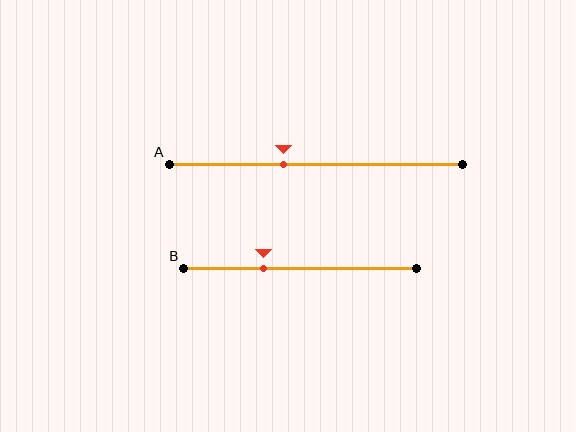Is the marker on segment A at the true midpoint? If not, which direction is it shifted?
No, the marker on segment A is shifted to the left by about 11% of the segment length.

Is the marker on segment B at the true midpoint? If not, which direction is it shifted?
No, the marker on segment B is shifted to the left by about 16% of the segment length.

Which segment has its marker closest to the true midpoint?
Segment A has its marker closest to the true midpoint.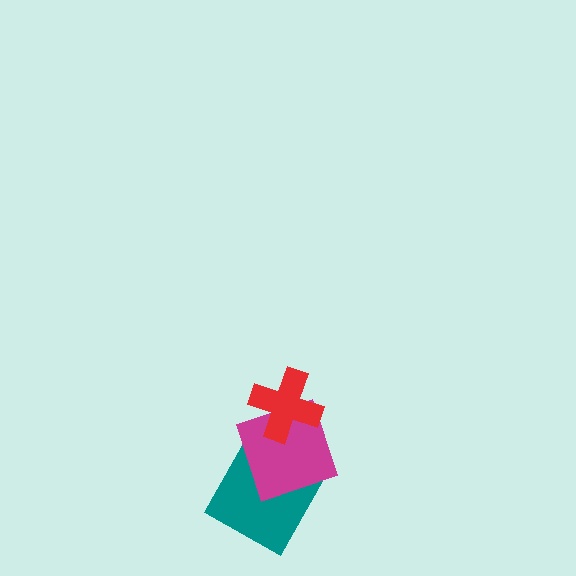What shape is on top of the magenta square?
The red cross is on top of the magenta square.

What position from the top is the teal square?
The teal square is 3rd from the top.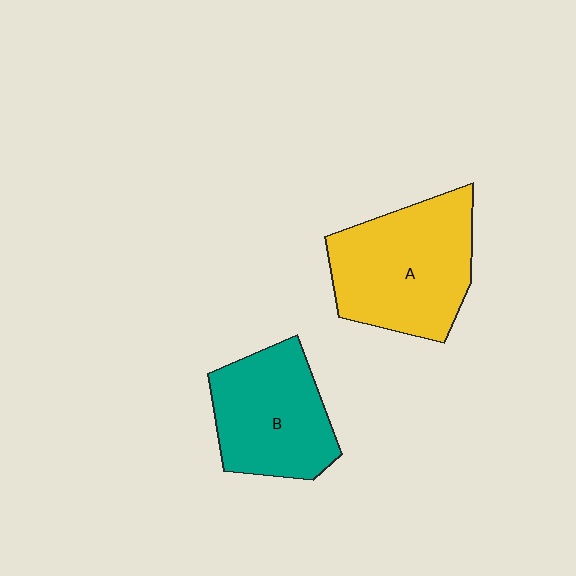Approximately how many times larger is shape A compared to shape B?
Approximately 1.2 times.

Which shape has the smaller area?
Shape B (teal).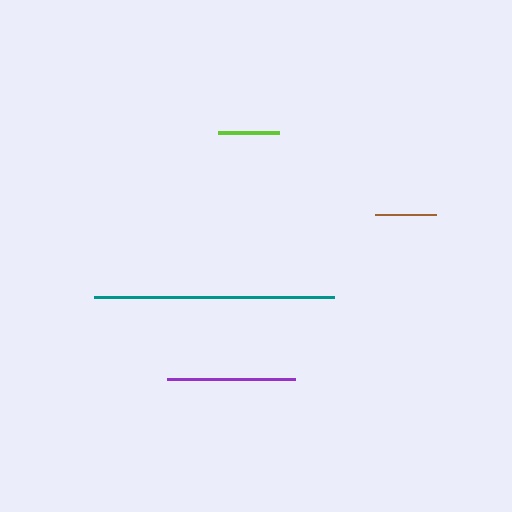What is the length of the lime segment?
The lime segment is approximately 61 pixels long.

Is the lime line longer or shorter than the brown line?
The lime line is longer than the brown line.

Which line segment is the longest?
The teal line is the longest at approximately 239 pixels.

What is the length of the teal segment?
The teal segment is approximately 239 pixels long.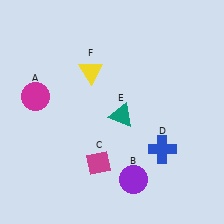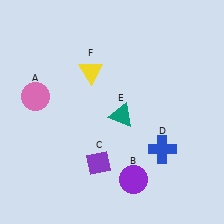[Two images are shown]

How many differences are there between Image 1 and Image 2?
There are 2 differences between the two images.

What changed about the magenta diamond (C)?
In Image 1, C is magenta. In Image 2, it changed to purple.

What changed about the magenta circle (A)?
In Image 1, A is magenta. In Image 2, it changed to pink.